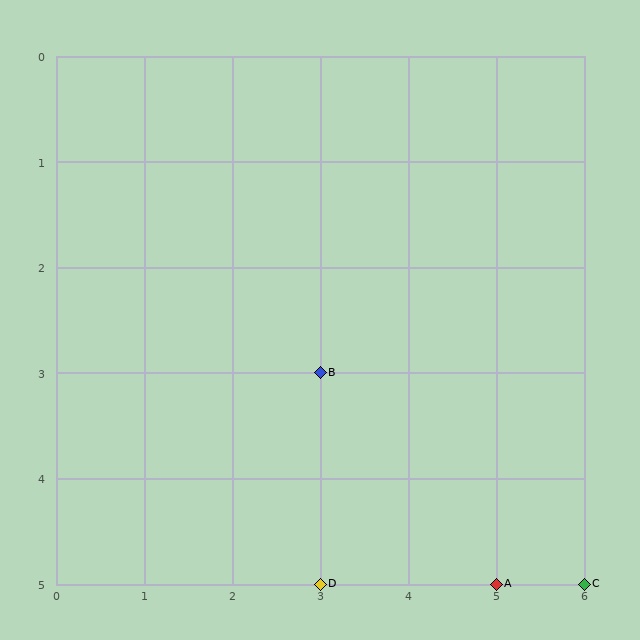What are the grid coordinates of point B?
Point B is at grid coordinates (3, 3).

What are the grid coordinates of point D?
Point D is at grid coordinates (3, 5).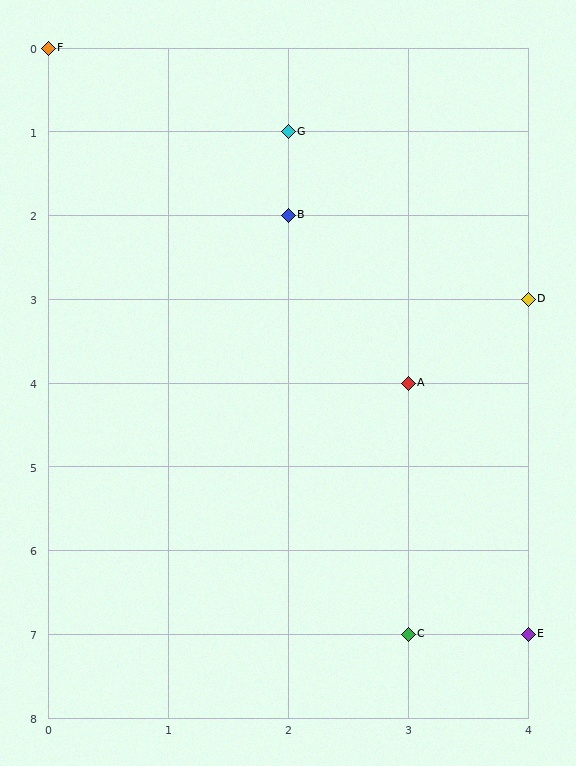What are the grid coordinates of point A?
Point A is at grid coordinates (3, 4).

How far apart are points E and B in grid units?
Points E and B are 2 columns and 5 rows apart (about 5.4 grid units diagonally).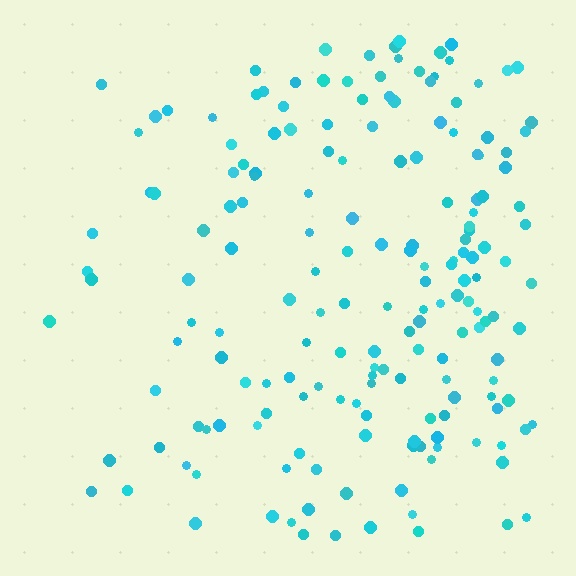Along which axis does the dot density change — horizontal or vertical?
Horizontal.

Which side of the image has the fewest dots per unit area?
The left.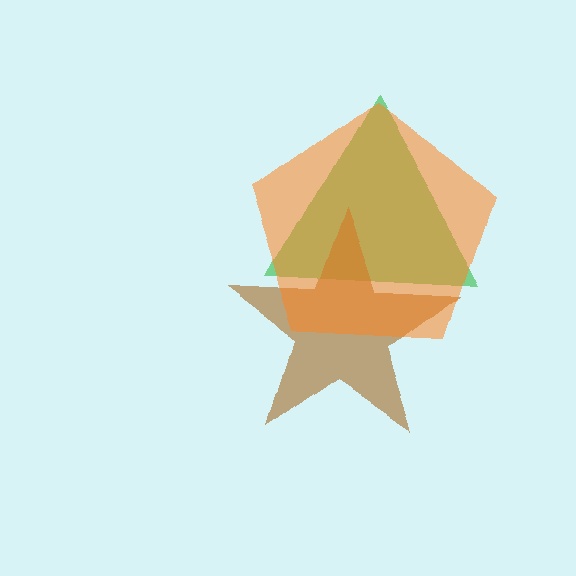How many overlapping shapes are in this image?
There are 3 overlapping shapes in the image.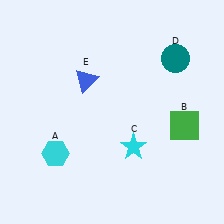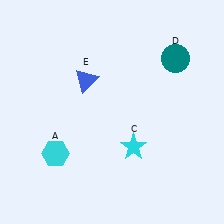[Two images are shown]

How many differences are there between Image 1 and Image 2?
There is 1 difference between the two images.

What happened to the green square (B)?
The green square (B) was removed in Image 2. It was in the bottom-right area of Image 1.